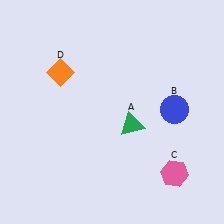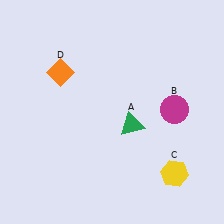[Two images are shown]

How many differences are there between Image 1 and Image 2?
There are 2 differences between the two images.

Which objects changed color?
B changed from blue to magenta. C changed from pink to yellow.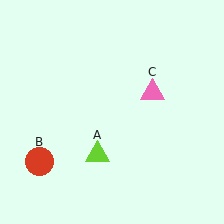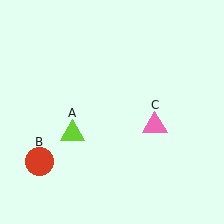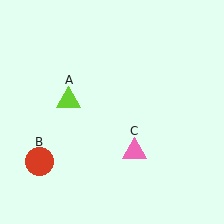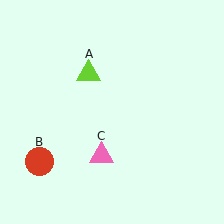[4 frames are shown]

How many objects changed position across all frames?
2 objects changed position: lime triangle (object A), pink triangle (object C).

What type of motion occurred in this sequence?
The lime triangle (object A), pink triangle (object C) rotated clockwise around the center of the scene.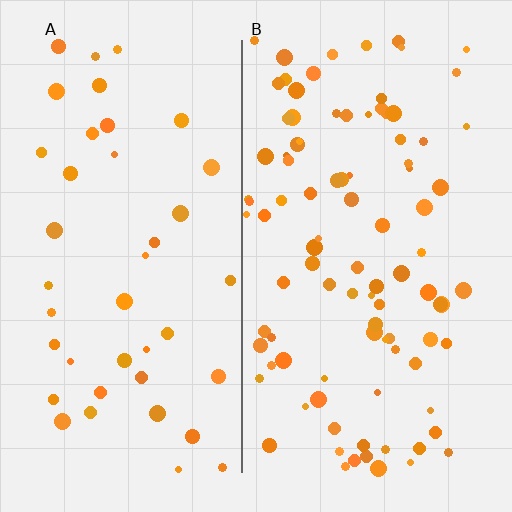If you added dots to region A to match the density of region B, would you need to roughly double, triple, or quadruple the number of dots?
Approximately double.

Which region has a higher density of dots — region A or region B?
B (the right).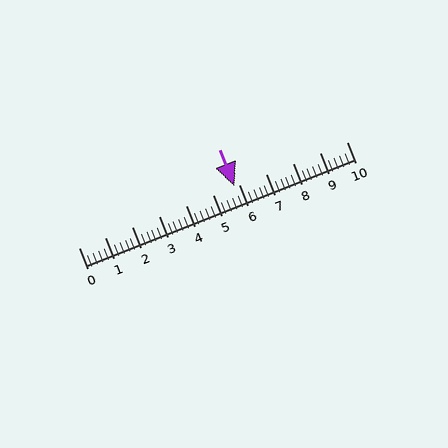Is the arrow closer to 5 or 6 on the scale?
The arrow is closer to 6.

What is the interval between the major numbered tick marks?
The major tick marks are spaced 1 units apart.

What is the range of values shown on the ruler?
The ruler shows values from 0 to 10.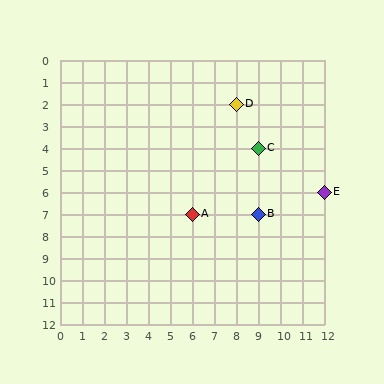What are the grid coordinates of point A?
Point A is at grid coordinates (6, 7).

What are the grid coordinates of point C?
Point C is at grid coordinates (9, 4).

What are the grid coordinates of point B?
Point B is at grid coordinates (9, 7).